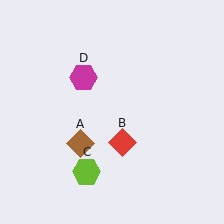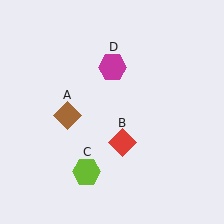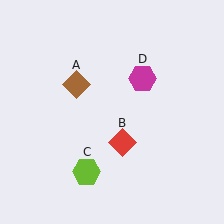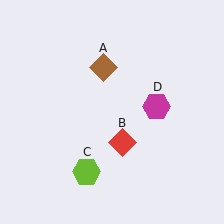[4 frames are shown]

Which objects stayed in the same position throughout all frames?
Red diamond (object B) and lime hexagon (object C) remained stationary.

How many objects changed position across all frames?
2 objects changed position: brown diamond (object A), magenta hexagon (object D).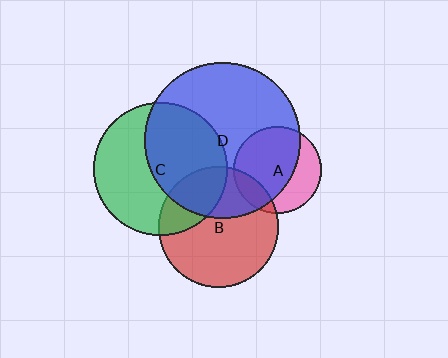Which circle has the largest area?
Circle D (blue).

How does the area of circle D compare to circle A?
Approximately 3.2 times.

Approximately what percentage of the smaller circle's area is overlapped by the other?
Approximately 65%.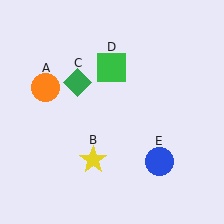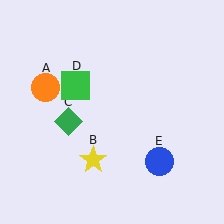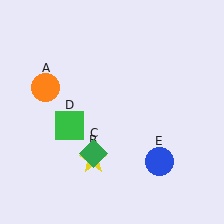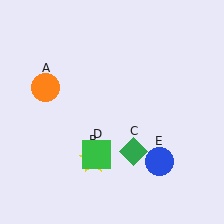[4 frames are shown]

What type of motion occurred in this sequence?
The green diamond (object C), green square (object D) rotated counterclockwise around the center of the scene.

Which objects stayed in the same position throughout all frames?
Orange circle (object A) and yellow star (object B) and blue circle (object E) remained stationary.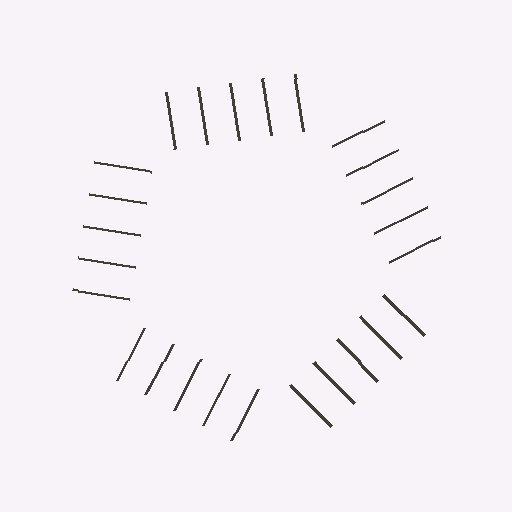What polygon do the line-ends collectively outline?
An illusory pentagon — the line segments terminate on its edges but no continuous stroke is drawn.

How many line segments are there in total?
25 — 5 along each of the 5 edges.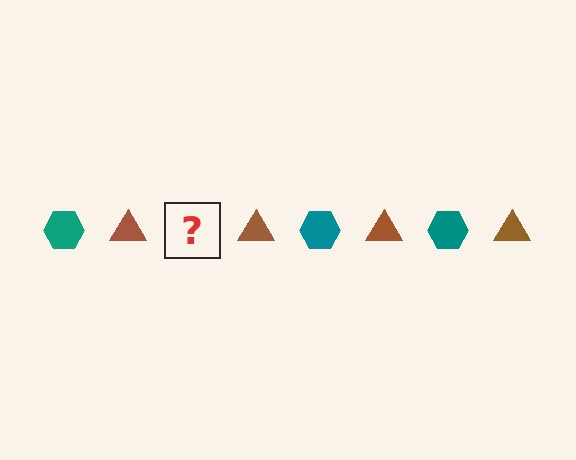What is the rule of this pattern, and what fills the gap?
The rule is that the pattern alternates between teal hexagon and brown triangle. The gap should be filled with a teal hexagon.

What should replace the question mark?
The question mark should be replaced with a teal hexagon.